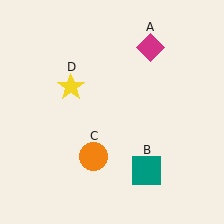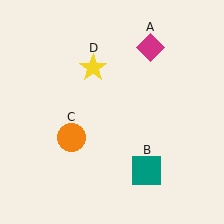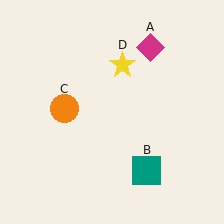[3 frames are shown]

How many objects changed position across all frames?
2 objects changed position: orange circle (object C), yellow star (object D).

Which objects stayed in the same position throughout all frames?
Magenta diamond (object A) and teal square (object B) remained stationary.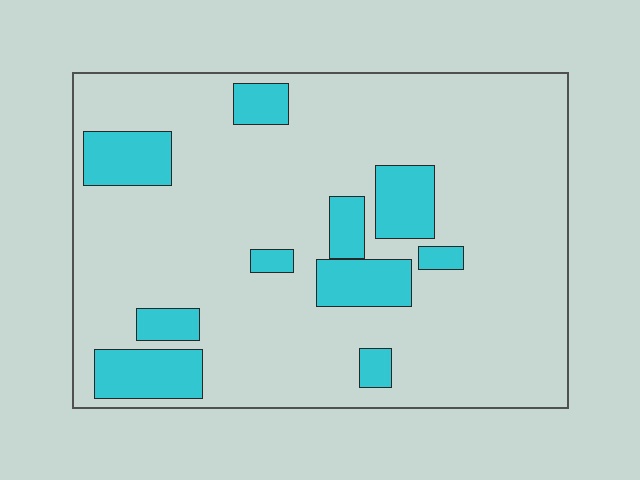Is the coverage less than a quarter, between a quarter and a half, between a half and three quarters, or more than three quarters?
Less than a quarter.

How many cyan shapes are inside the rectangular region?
10.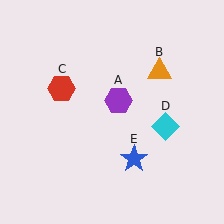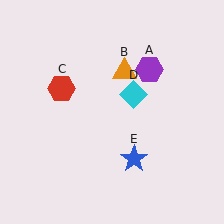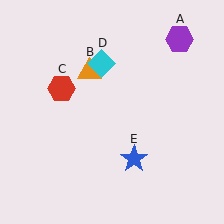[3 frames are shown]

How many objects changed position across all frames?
3 objects changed position: purple hexagon (object A), orange triangle (object B), cyan diamond (object D).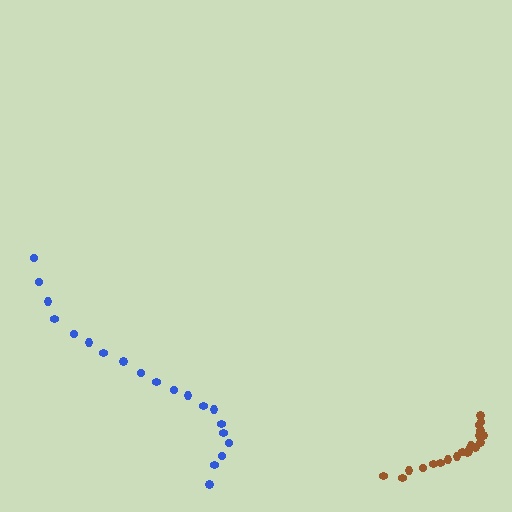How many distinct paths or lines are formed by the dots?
There are 2 distinct paths.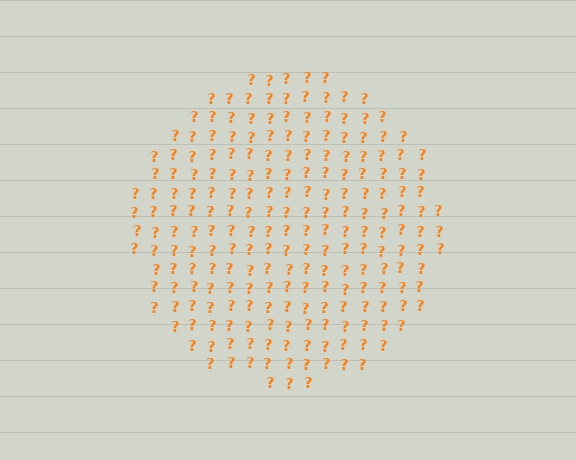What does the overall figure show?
The overall figure shows a circle.